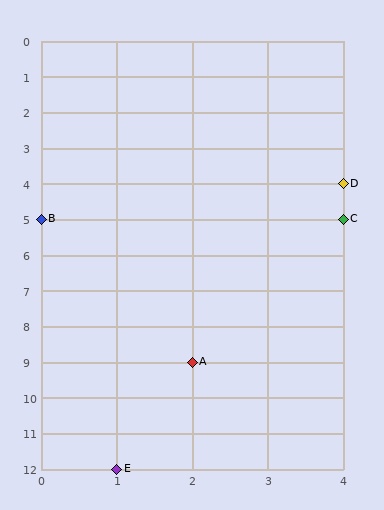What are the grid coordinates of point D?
Point D is at grid coordinates (4, 4).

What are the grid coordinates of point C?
Point C is at grid coordinates (4, 5).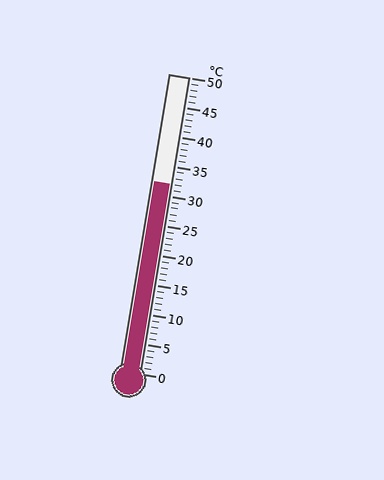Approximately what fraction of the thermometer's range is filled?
The thermometer is filled to approximately 65% of its range.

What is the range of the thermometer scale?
The thermometer scale ranges from 0°C to 50°C.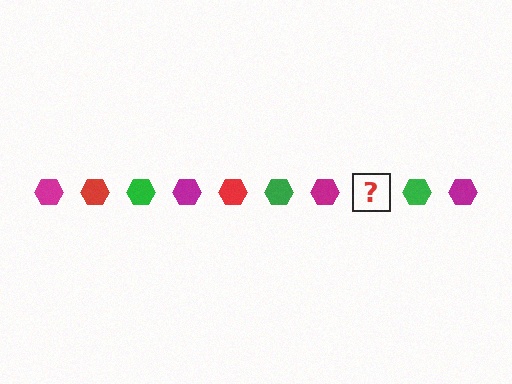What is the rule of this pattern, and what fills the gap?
The rule is that the pattern cycles through magenta, red, green hexagons. The gap should be filled with a red hexagon.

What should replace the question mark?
The question mark should be replaced with a red hexagon.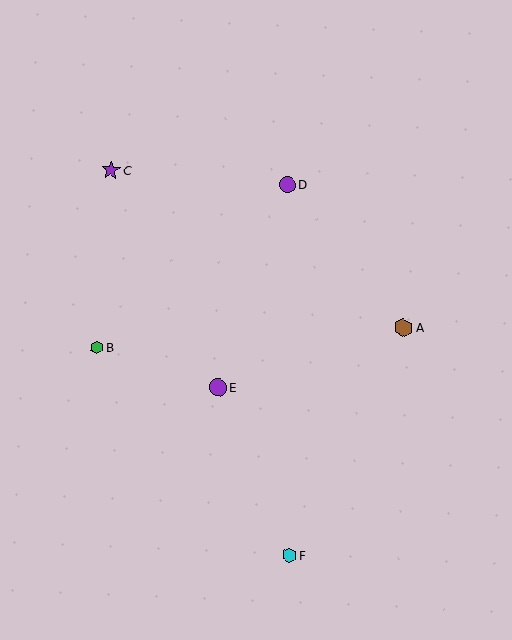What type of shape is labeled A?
Shape A is a brown hexagon.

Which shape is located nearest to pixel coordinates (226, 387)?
The purple circle (labeled E) at (218, 387) is nearest to that location.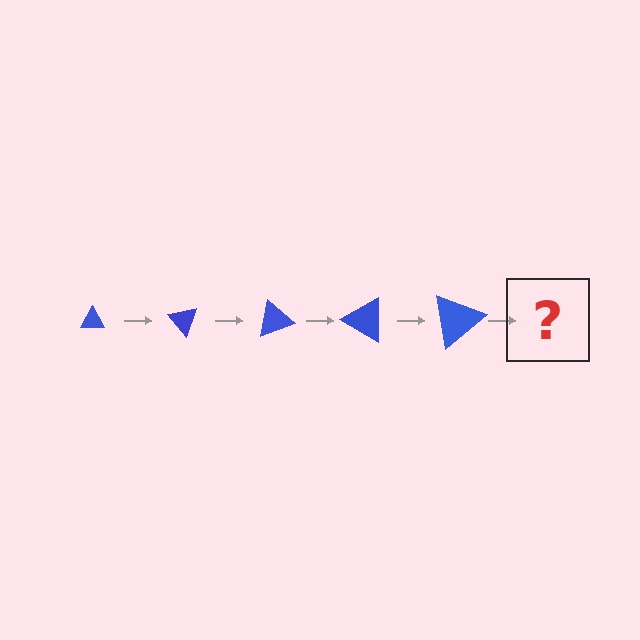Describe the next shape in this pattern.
It should be a triangle, larger than the previous one and rotated 250 degrees from the start.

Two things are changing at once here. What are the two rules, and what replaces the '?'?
The two rules are that the triangle grows larger each step and it rotates 50 degrees each step. The '?' should be a triangle, larger than the previous one and rotated 250 degrees from the start.